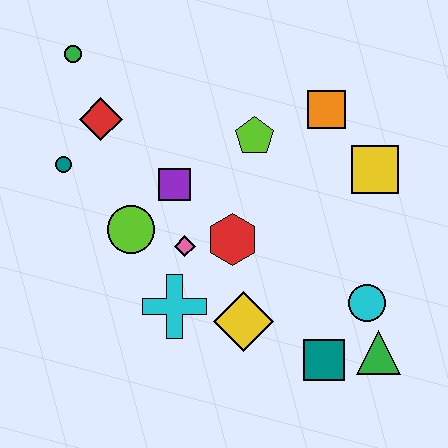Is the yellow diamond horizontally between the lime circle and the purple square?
No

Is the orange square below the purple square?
No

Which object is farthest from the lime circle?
The green triangle is farthest from the lime circle.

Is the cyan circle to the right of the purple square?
Yes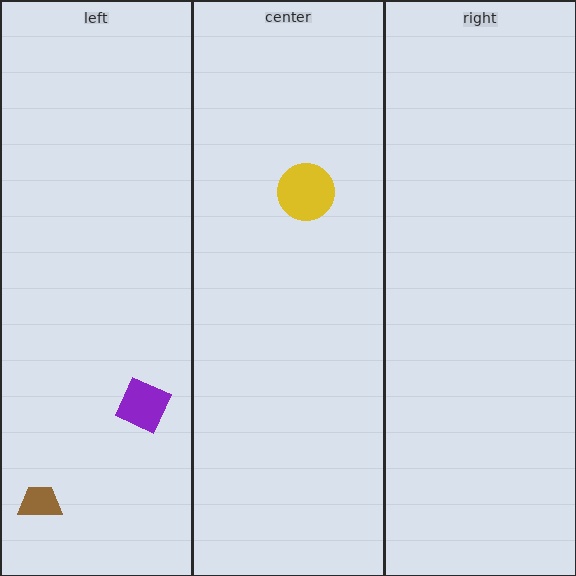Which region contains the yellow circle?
The center region.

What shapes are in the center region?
The yellow circle.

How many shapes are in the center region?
1.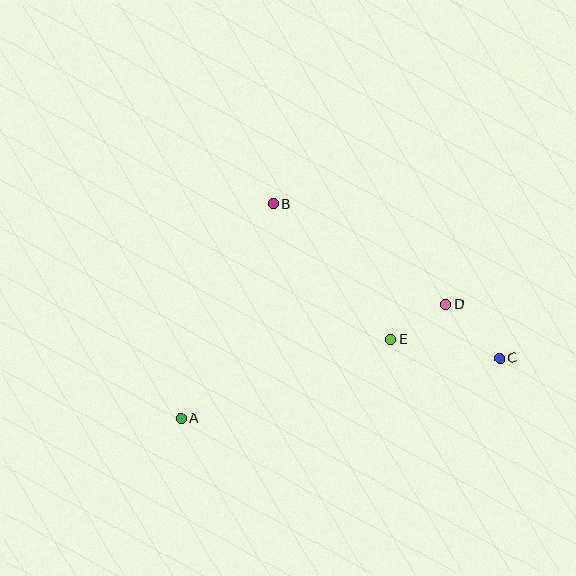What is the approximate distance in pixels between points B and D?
The distance between B and D is approximately 199 pixels.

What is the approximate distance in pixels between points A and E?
The distance between A and E is approximately 224 pixels.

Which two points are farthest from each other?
Points A and C are farthest from each other.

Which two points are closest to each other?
Points D and E are closest to each other.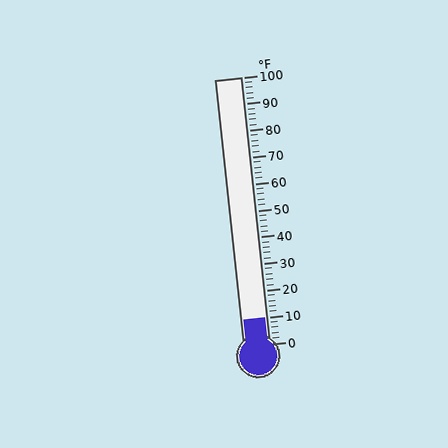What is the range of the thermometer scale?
The thermometer scale ranges from 0°F to 100°F.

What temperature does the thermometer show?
The thermometer shows approximately 10°F.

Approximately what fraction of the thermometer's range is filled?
The thermometer is filled to approximately 10% of its range.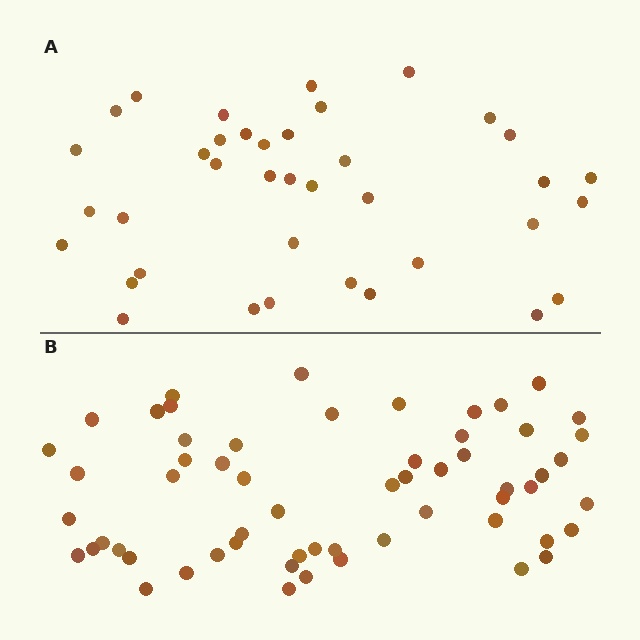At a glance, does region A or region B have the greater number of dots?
Region B (the bottom region) has more dots.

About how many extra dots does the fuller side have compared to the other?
Region B has approximately 20 more dots than region A.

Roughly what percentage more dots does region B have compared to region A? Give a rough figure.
About 55% more.